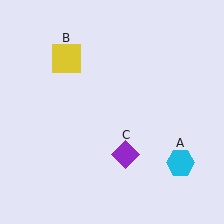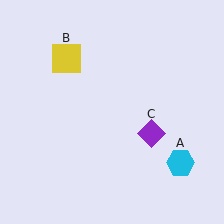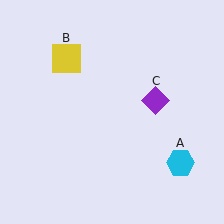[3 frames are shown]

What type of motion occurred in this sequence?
The purple diamond (object C) rotated counterclockwise around the center of the scene.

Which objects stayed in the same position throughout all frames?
Cyan hexagon (object A) and yellow square (object B) remained stationary.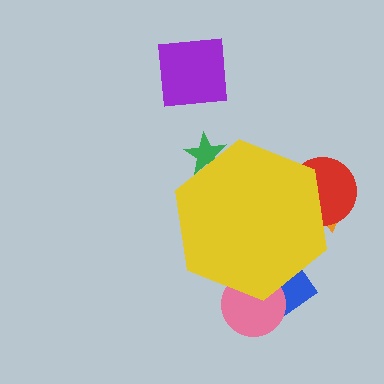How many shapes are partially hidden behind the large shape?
5 shapes are partially hidden.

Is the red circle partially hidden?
Yes, the red circle is partially hidden behind the yellow hexagon.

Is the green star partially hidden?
Yes, the green star is partially hidden behind the yellow hexagon.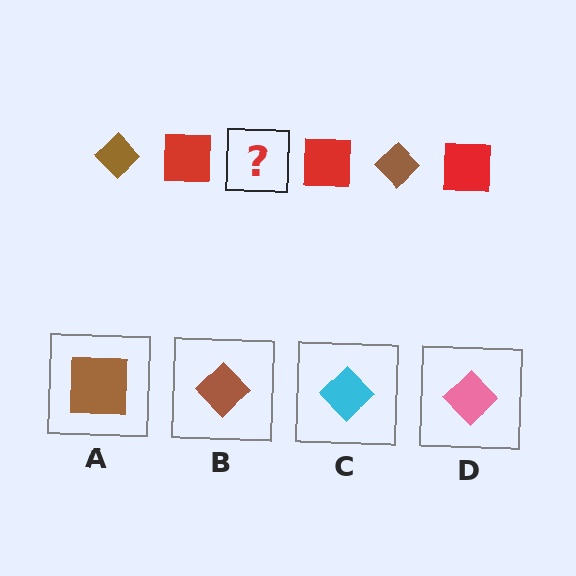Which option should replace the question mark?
Option B.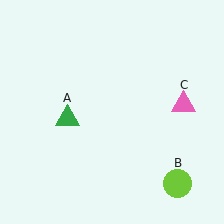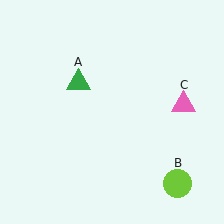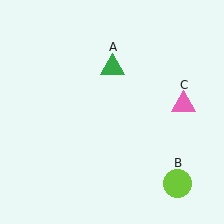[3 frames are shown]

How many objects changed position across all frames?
1 object changed position: green triangle (object A).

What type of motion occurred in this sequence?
The green triangle (object A) rotated clockwise around the center of the scene.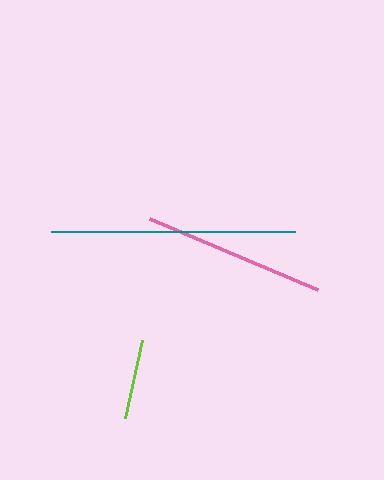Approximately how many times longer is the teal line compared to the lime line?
The teal line is approximately 3.0 times the length of the lime line.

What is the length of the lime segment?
The lime segment is approximately 80 pixels long.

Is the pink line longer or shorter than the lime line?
The pink line is longer than the lime line.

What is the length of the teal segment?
The teal segment is approximately 244 pixels long.